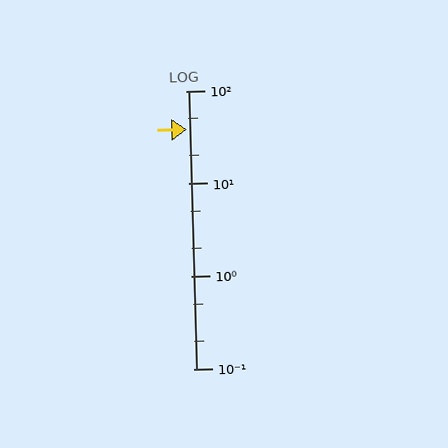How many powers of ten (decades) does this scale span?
The scale spans 3 decades, from 0.1 to 100.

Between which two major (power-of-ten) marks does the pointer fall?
The pointer is between 10 and 100.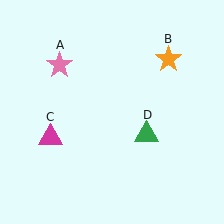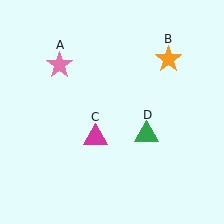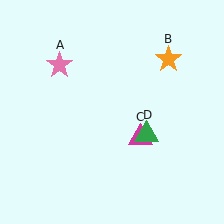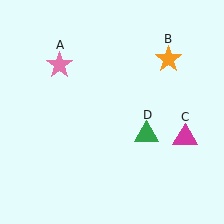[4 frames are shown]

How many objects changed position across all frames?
1 object changed position: magenta triangle (object C).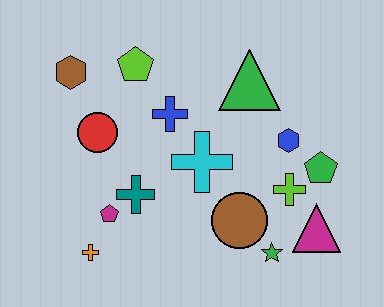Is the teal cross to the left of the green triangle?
Yes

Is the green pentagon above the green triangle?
No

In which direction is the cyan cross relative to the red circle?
The cyan cross is to the right of the red circle.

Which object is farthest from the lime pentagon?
The magenta triangle is farthest from the lime pentagon.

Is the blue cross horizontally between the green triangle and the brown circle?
No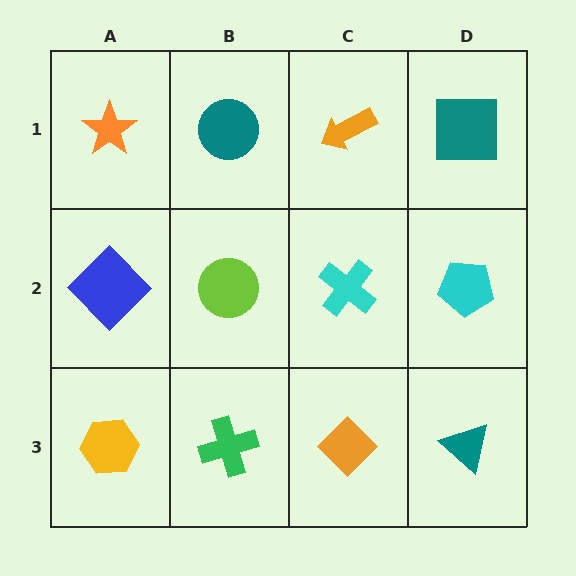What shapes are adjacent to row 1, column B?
A lime circle (row 2, column B), an orange star (row 1, column A), an orange arrow (row 1, column C).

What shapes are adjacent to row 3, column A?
A blue diamond (row 2, column A), a green cross (row 3, column B).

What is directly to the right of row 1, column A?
A teal circle.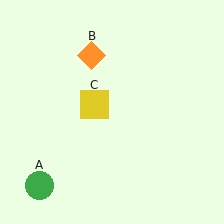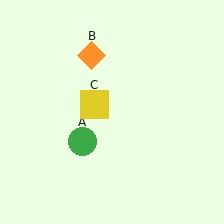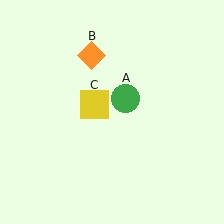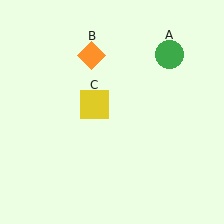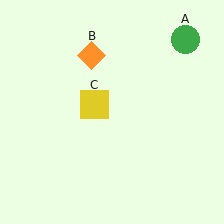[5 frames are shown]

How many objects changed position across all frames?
1 object changed position: green circle (object A).